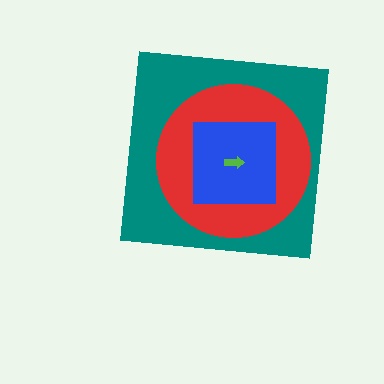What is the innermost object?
The lime arrow.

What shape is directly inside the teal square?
The red circle.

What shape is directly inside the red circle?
The blue square.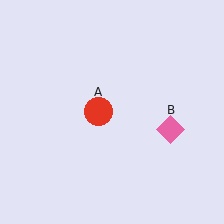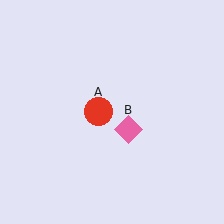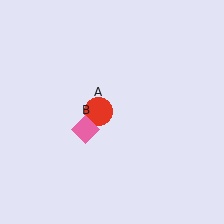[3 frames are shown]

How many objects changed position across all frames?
1 object changed position: pink diamond (object B).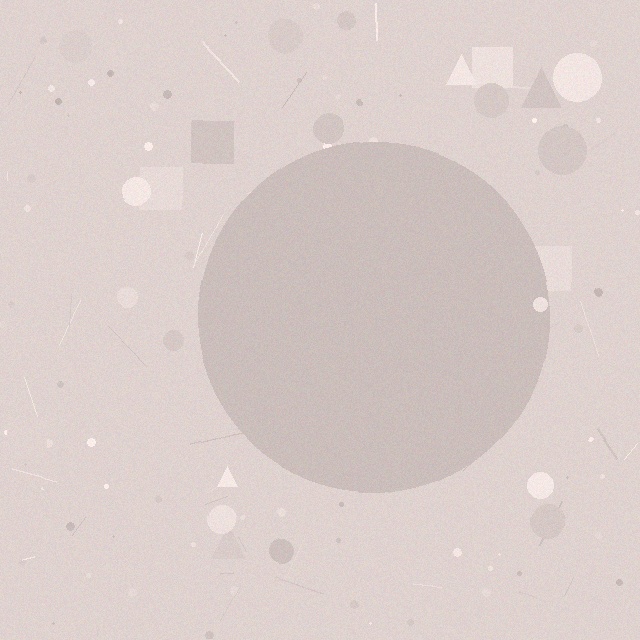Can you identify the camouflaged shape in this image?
The camouflaged shape is a circle.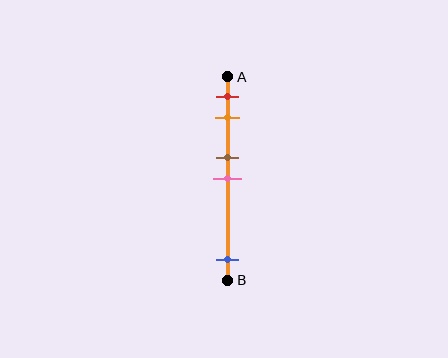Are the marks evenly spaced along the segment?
No, the marks are not evenly spaced.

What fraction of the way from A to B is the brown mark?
The brown mark is approximately 40% (0.4) of the way from A to B.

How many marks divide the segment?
There are 5 marks dividing the segment.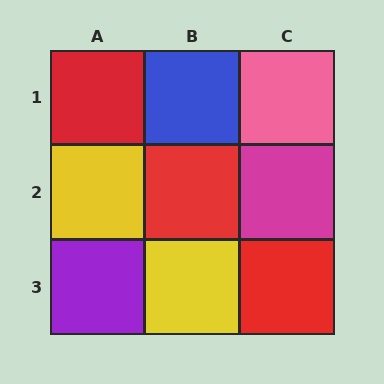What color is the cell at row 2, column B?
Red.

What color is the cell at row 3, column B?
Yellow.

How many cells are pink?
1 cell is pink.